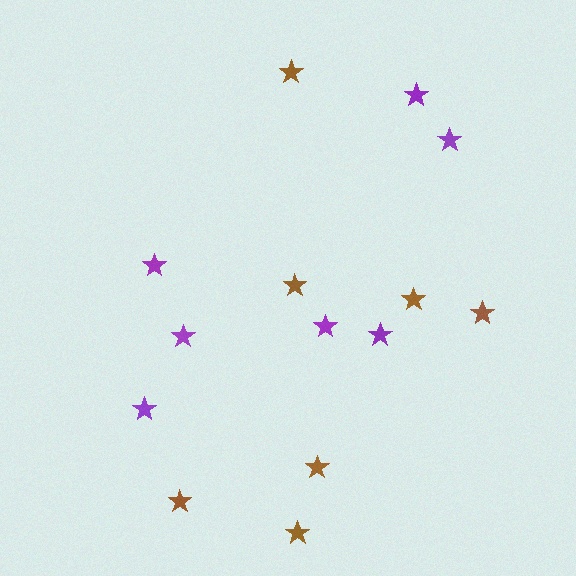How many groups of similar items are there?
There are 2 groups: one group of purple stars (7) and one group of brown stars (7).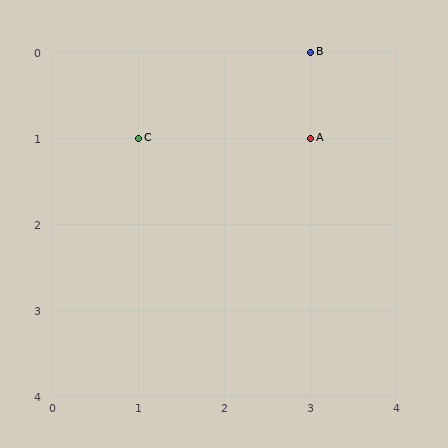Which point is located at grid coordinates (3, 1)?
Point A is at (3, 1).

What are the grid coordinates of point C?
Point C is at grid coordinates (1, 1).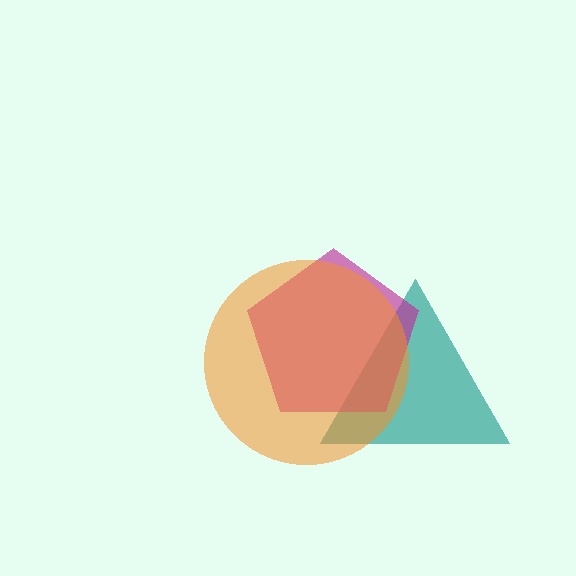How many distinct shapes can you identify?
There are 3 distinct shapes: a teal triangle, a magenta pentagon, an orange circle.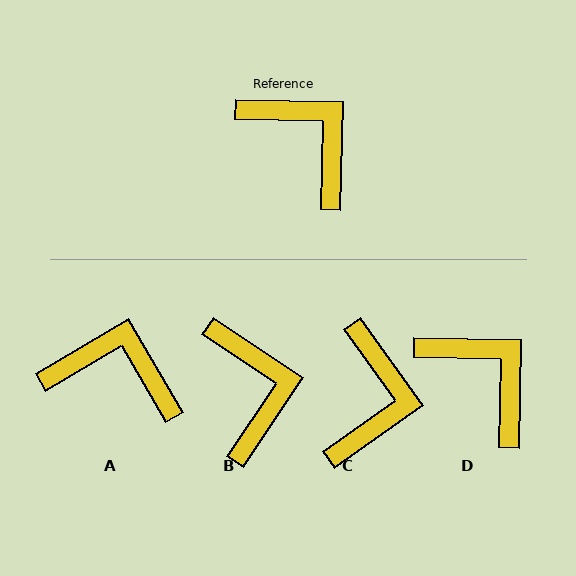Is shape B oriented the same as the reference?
No, it is off by about 32 degrees.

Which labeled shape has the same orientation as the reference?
D.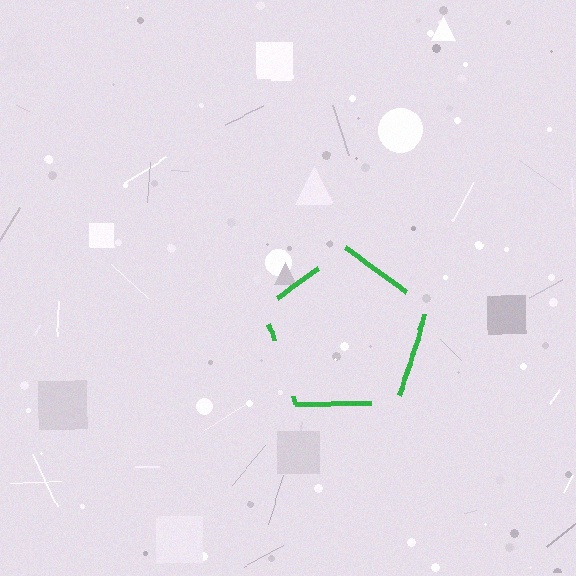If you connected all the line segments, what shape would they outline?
They would outline a pentagon.